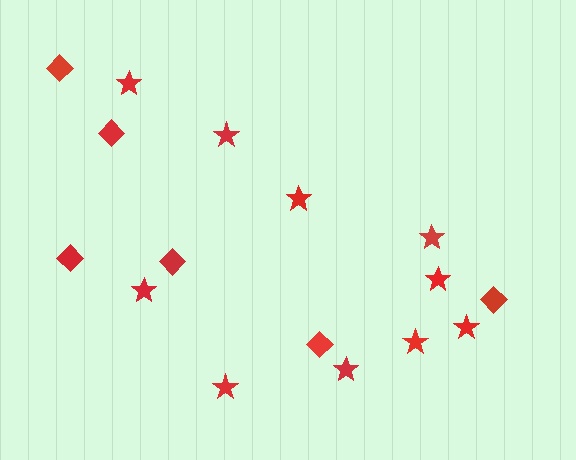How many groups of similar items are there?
There are 2 groups: one group of stars (10) and one group of diamonds (6).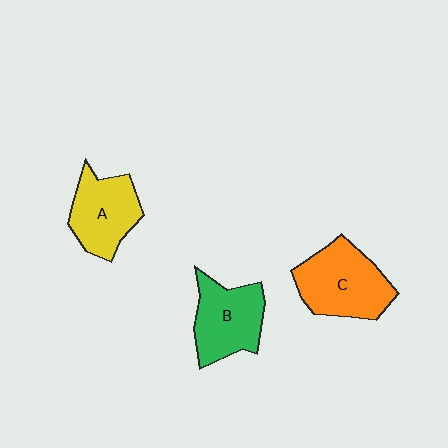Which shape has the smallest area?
Shape A (yellow).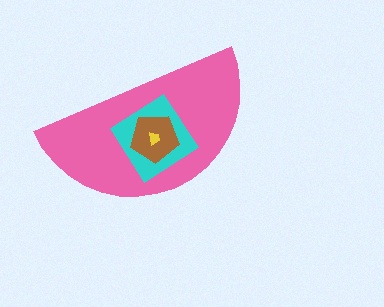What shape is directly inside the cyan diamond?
The brown pentagon.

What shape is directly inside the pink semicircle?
The cyan diamond.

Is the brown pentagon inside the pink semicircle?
Yes.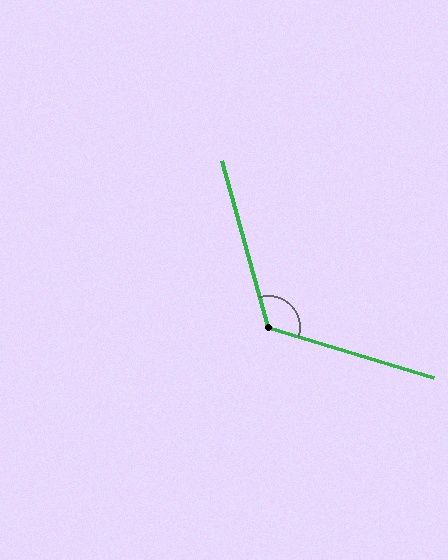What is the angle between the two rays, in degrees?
Approximately 122 degrees.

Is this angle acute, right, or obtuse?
It is obtuse.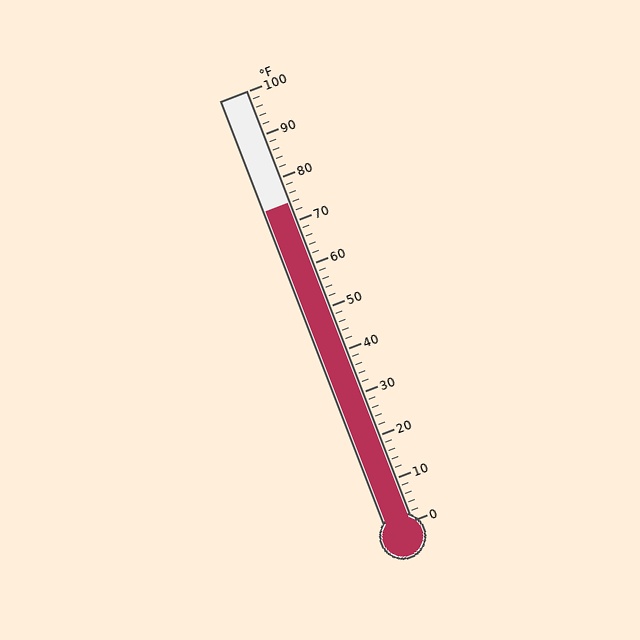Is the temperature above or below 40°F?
The temperature is above 40°F.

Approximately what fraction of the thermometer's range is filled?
The thermometer is filled to approximately 75% of its range.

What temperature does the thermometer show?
The thermometer shows approximately 74°F.